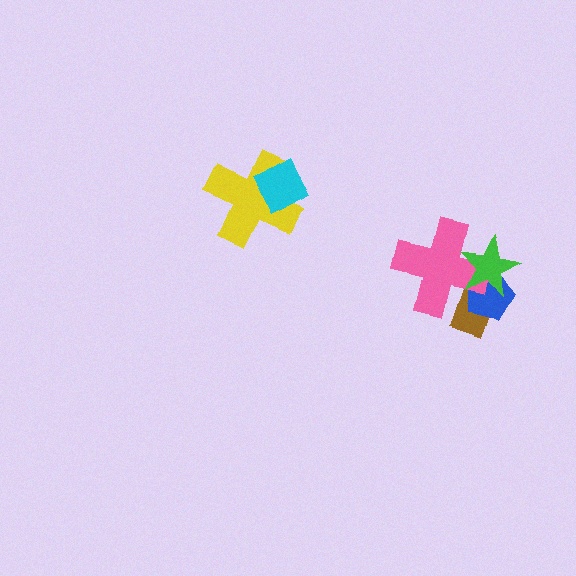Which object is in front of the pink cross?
The green star is in front of the pink cross.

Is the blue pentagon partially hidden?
Yes, it is partially covered by another shape.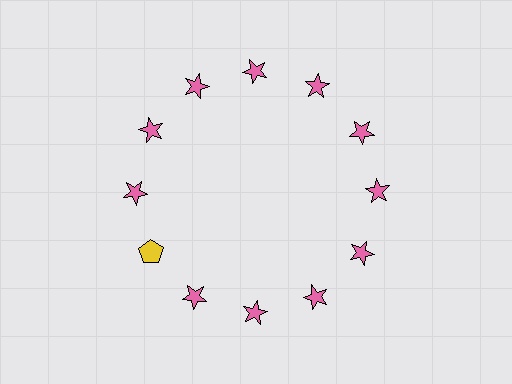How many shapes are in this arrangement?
There are 12 shapes arranged in a ring pattern.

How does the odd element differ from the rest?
It differs in both color (yellow instead of pink) and shape (pentagon instead of star).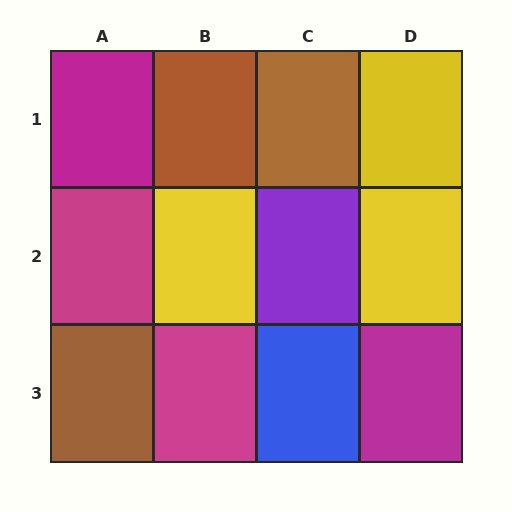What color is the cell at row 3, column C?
Blue.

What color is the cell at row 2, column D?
Yellow.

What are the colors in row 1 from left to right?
Magenta, brown, brown, yellow.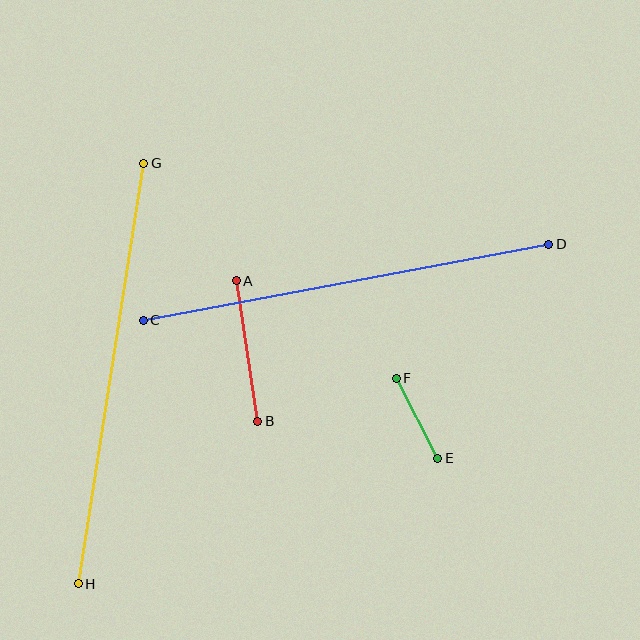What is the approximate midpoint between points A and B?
The midpoint is at approximately (247, 351) pixels.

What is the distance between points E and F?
The distance is approximately 90 pixels.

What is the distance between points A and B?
The distance is approximately 142 pixels.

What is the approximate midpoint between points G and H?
The midpoint is at approximately (111, 374) pixels.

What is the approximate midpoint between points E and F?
The midpoint is at approximately (417, 418) pixels.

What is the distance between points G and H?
The distance is approximately 426 pixels.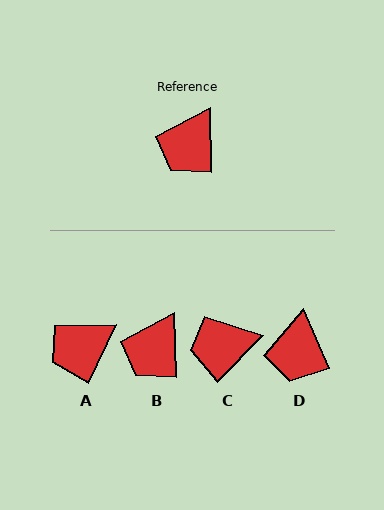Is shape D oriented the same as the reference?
No, it is off by about 22 degrees.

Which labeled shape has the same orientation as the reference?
B.